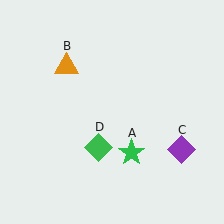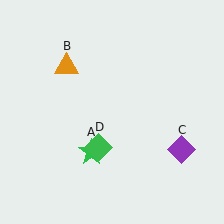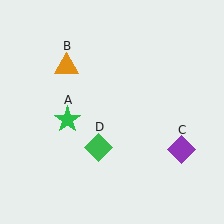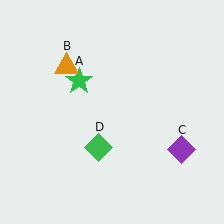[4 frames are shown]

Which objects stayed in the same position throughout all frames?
Orange triangle (object B) and purple diamond (object C) and green diamond (object D) remained stationary.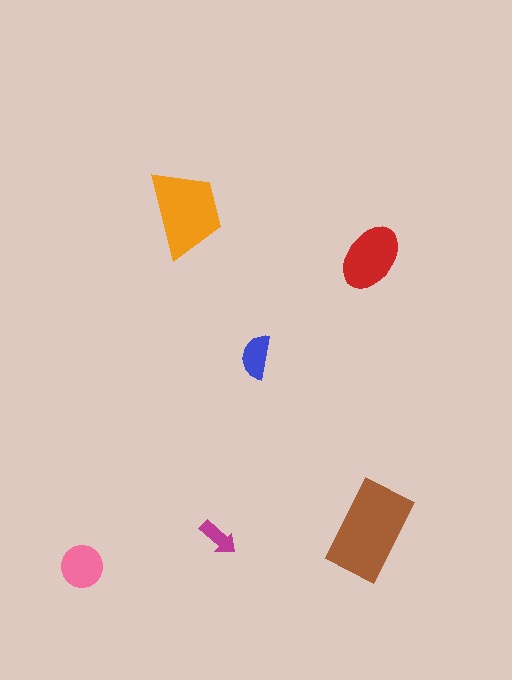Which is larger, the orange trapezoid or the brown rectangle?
The brown rectangle.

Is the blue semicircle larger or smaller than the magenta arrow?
Larger.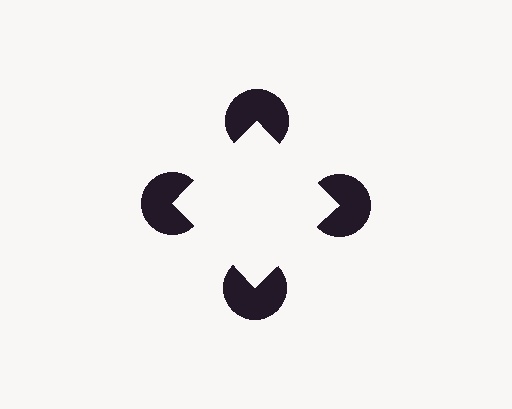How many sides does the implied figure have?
4 sides.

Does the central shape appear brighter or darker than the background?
It typically appears slightly brighter than the background, even though no actual brightness change is drawn.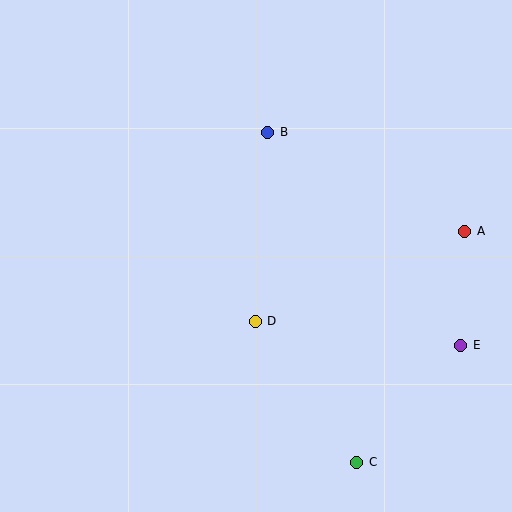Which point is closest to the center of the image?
Point D at (255, 321) is closest to the center.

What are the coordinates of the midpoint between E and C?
The midpoint between E and C is at (409, 404).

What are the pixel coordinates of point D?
Point D is at (255, 321).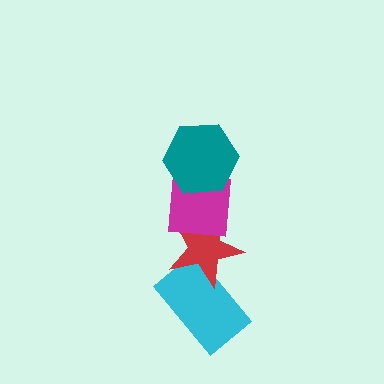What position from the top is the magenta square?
The magenta square is 2nd from the top.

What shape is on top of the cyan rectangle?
The red star is on top of the cyan rectangle.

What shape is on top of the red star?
The magenta square is on top of the red star.